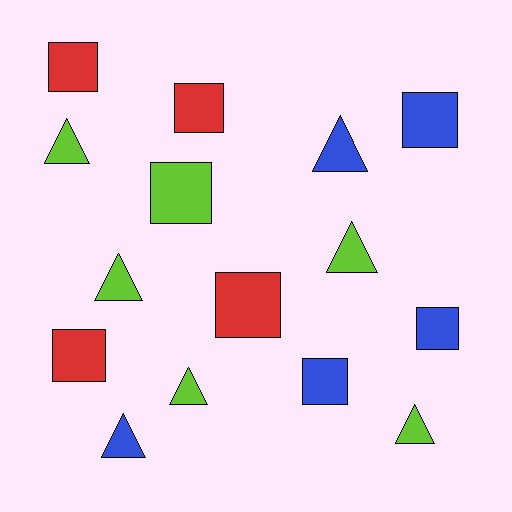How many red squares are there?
There are 4 red squares.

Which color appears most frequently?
Lime, with 6 objects.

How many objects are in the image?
There are 15 objects.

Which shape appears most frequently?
Square, with 8 objects.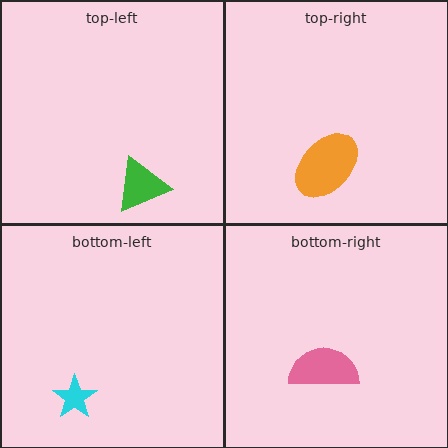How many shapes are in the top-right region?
1.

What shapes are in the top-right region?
The orange ellipse.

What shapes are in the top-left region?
The green triangle.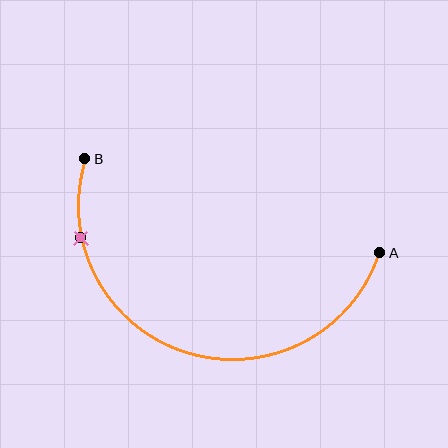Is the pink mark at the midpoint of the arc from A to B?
No. The pink mark lies on the arc but is closer to endpoint B. The arc midpoint would be at the point on the curve equidistant along the arc from both A and B.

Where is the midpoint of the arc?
The arc midpoint is the point on the curve farthest from the straight line joining A and B. It sits below that line.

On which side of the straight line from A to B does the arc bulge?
The arc bulges below the straight line connecting A and B.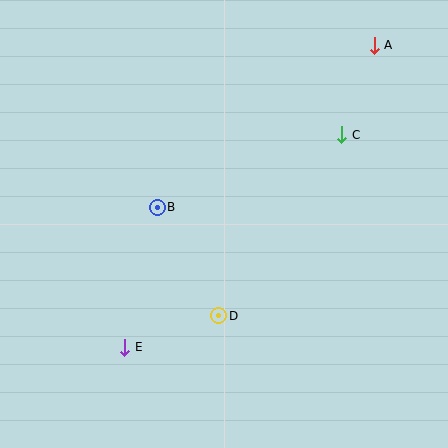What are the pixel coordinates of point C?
Point C is at (342, 135).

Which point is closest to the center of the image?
Point B at (157, 207) is closest to the center.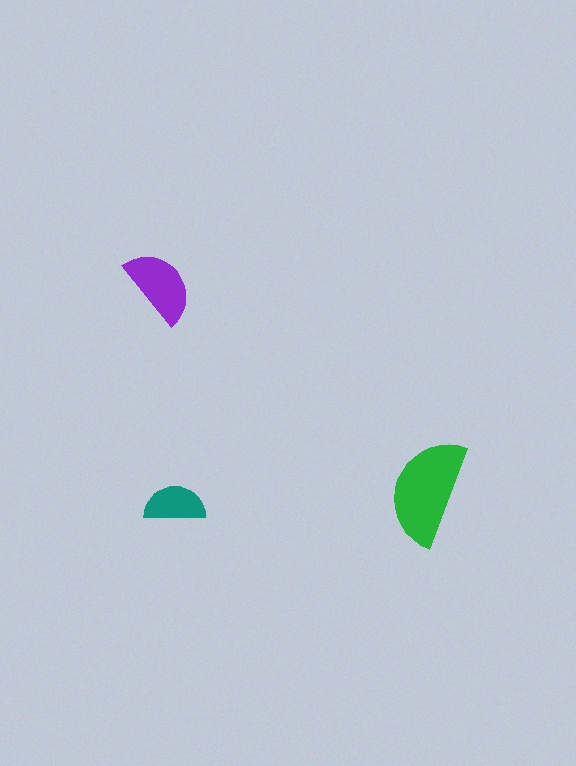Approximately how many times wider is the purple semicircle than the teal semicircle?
About 1.5 times wider.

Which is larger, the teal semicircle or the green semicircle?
The green one.